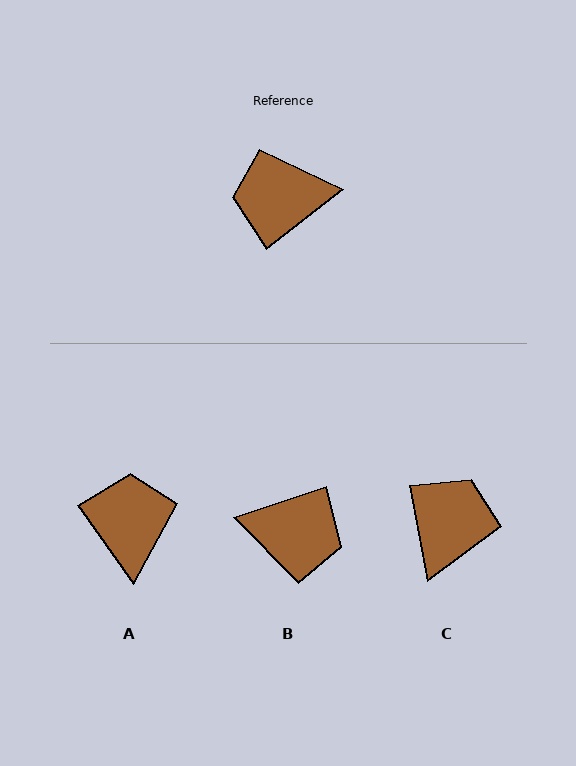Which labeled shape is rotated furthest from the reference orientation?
B, about 160 degrees away.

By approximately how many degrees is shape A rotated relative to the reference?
Approximately 92 degrees clockwise.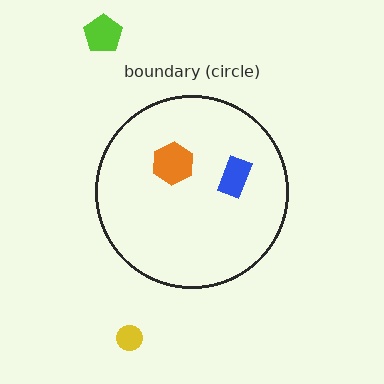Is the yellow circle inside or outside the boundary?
Outside.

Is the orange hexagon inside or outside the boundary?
Inside.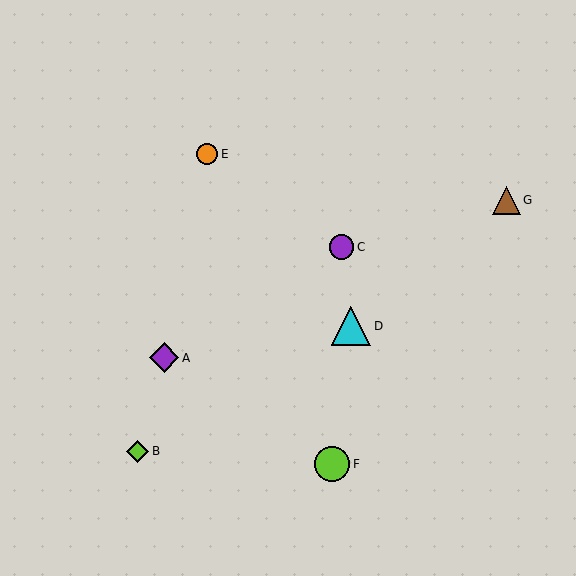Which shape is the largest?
The cyan triangle (labeled D) is the largest.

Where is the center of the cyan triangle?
The center of the cyan triangle is at (351, 326).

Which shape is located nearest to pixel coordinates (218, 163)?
The orange circle (labeled E) at (207, 154) is nearest to that location.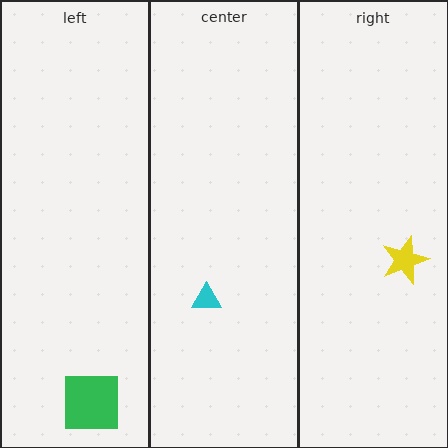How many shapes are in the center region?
1.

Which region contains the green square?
The left region.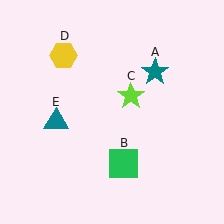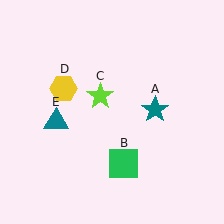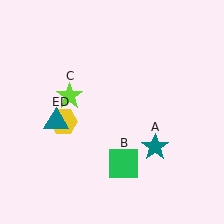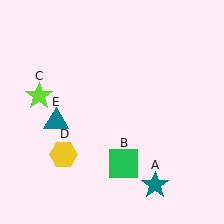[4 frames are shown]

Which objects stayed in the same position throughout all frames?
Green square (object B) and teal triangle (object E) remained stationary.